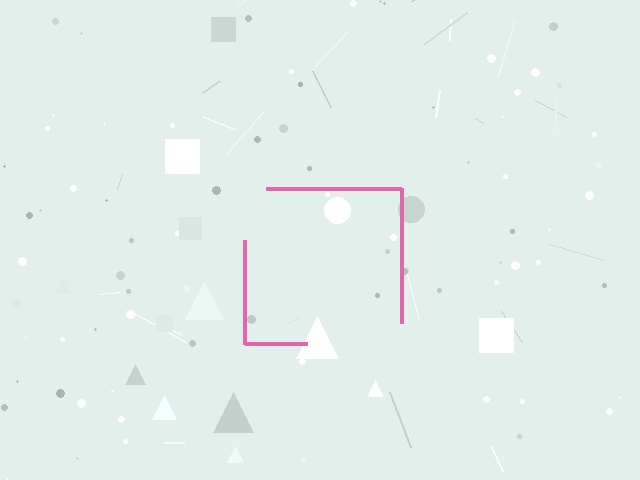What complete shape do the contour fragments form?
The contour fragments form a square.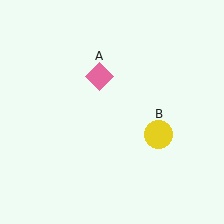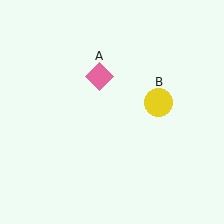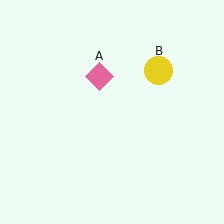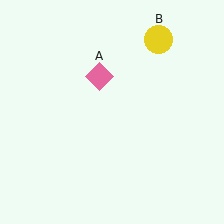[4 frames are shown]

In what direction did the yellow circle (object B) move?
The yellow circle (object B) moved up.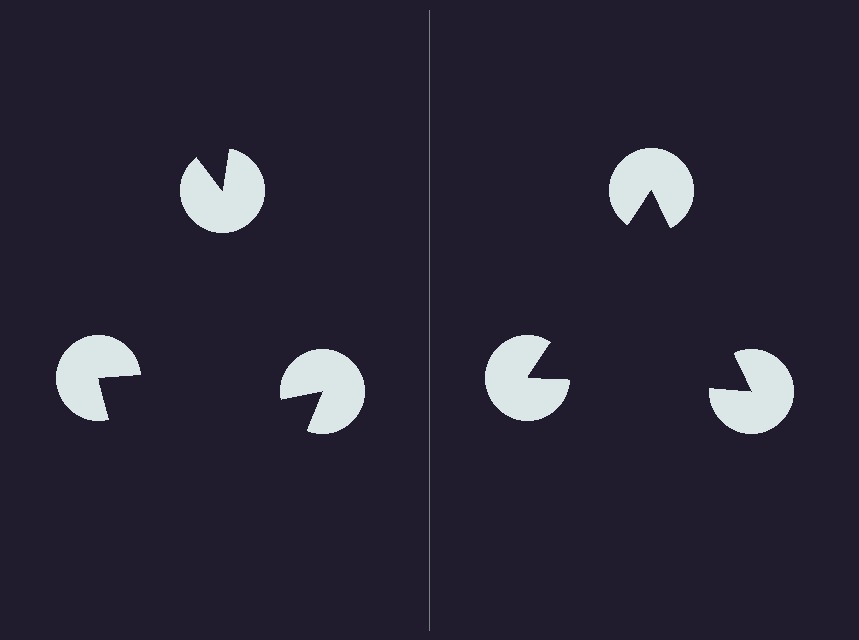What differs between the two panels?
The pac-man discs are positioned identically on both sides; only the wedge orientations differ. On the right they align to a triangle; on the left they are misaligned.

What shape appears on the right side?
An illusory triangle.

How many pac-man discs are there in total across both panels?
6 — 3 on each side.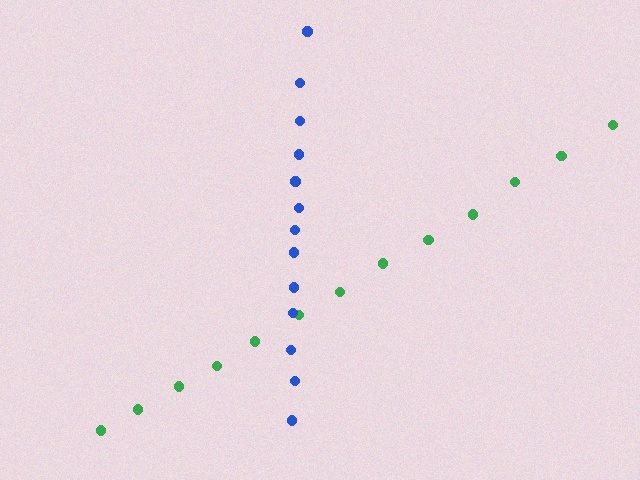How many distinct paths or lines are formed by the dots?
There are 2 distinct paths.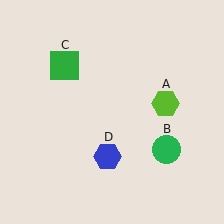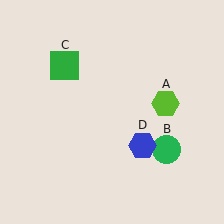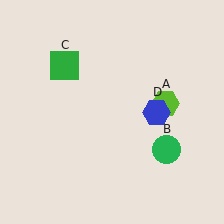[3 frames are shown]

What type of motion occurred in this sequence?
The blue hexagon (object D) rotated counterclockwise around the center of the scene.